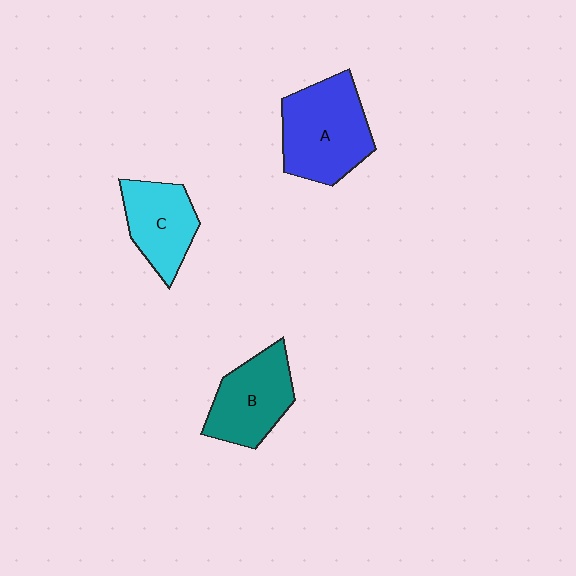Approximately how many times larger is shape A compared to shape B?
Approximately 1.3 times.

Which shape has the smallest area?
Shape C (cyan).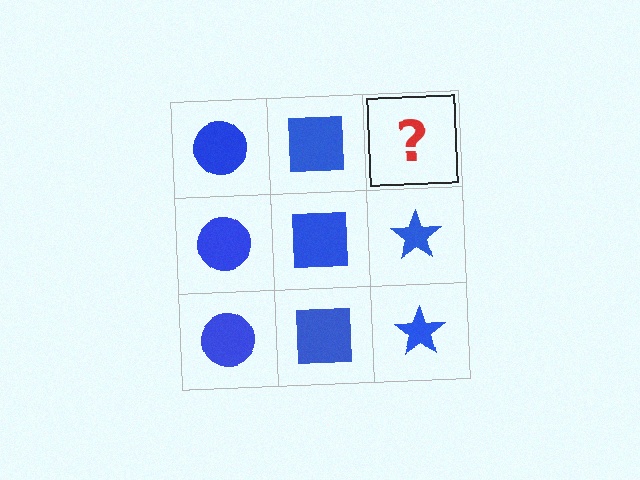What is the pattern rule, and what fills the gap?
The rule is that each column has a consistent shape. The gap should be filled with a blue star.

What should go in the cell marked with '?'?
The missing cell should contain a blue star.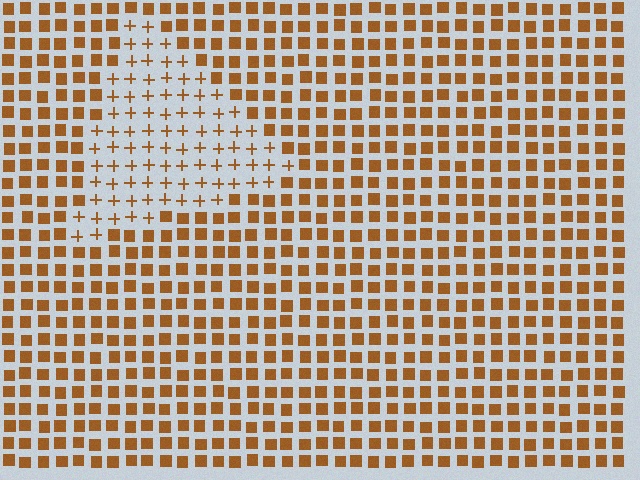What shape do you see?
I see a triangle.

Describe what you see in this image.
The image is filled with small brown elements arranged in a uniform grid. A triangle-shaped region contains plus signs, while the surrounding area contains squares. The boundary is defined purely by the change in element shape.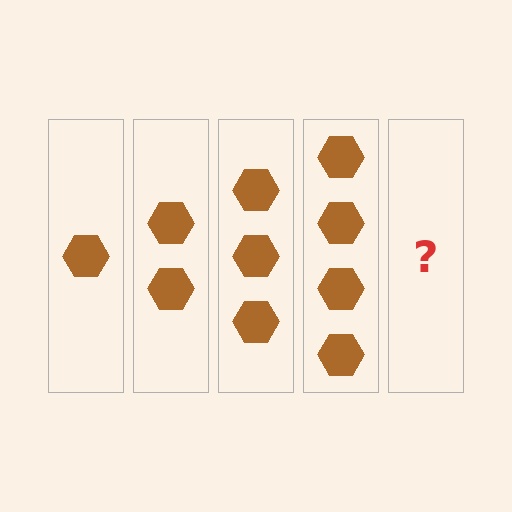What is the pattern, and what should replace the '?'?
The pattern is that each step adds one more hexagon. The '?' should be 5 hexagons.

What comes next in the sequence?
The next element should be 5 hexagons.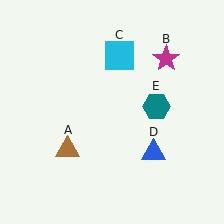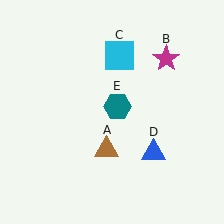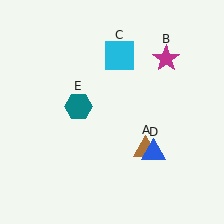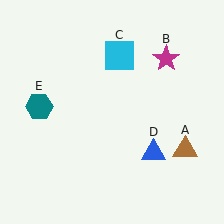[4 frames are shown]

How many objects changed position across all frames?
2 objects changed position: brown triangle (object A), teal hexagon (object E).